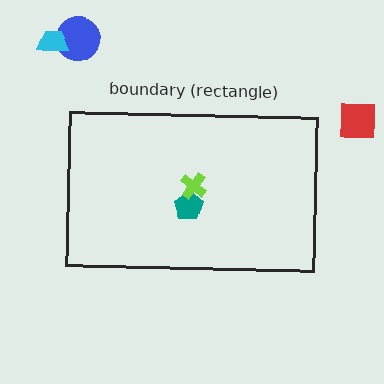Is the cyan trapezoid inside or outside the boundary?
Outside.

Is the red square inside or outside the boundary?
Outside.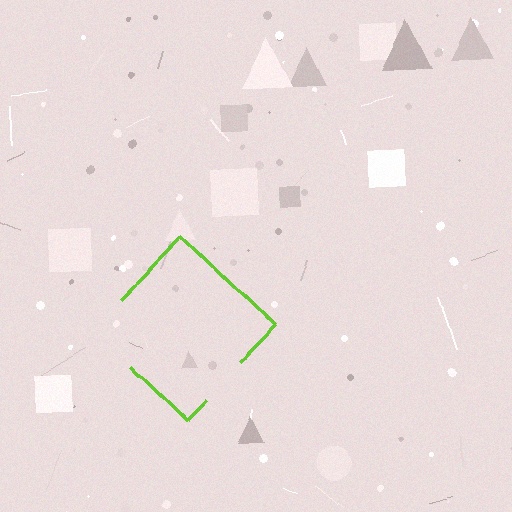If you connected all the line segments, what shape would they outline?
They would outline a diamond.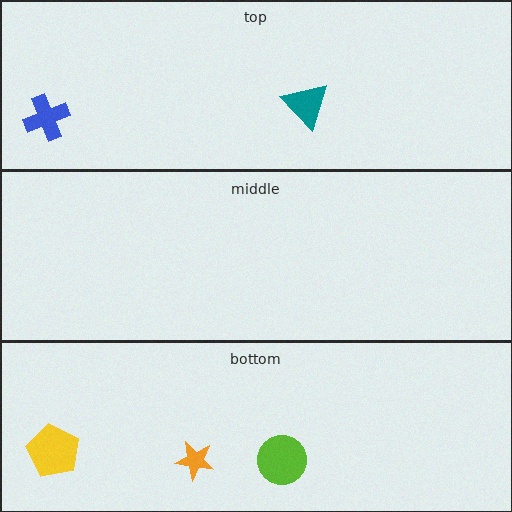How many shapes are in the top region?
2.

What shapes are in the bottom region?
The lime circle, the yellow pentagon, the orange star.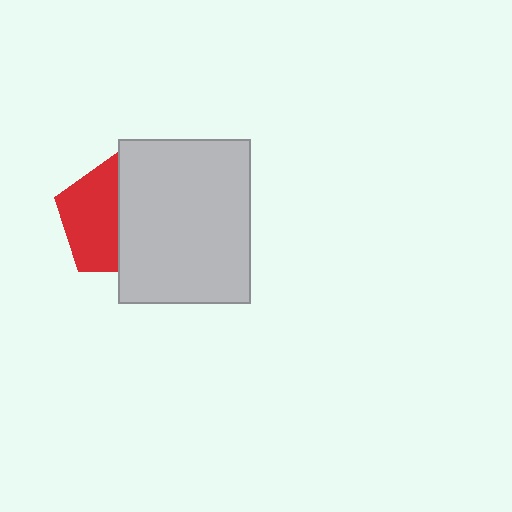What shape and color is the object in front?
The object in front is a light gray rectangle.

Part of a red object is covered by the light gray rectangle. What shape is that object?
It is a pentagon.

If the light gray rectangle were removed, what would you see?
You would see the complete red pentagon.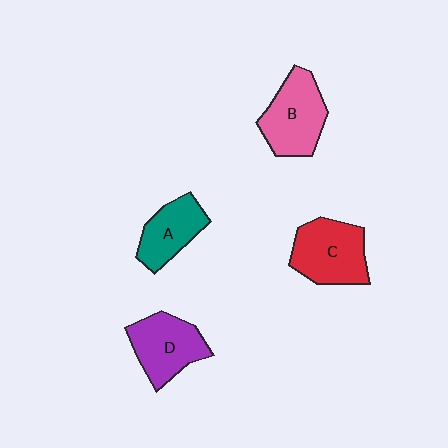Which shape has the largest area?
Shape C (red).